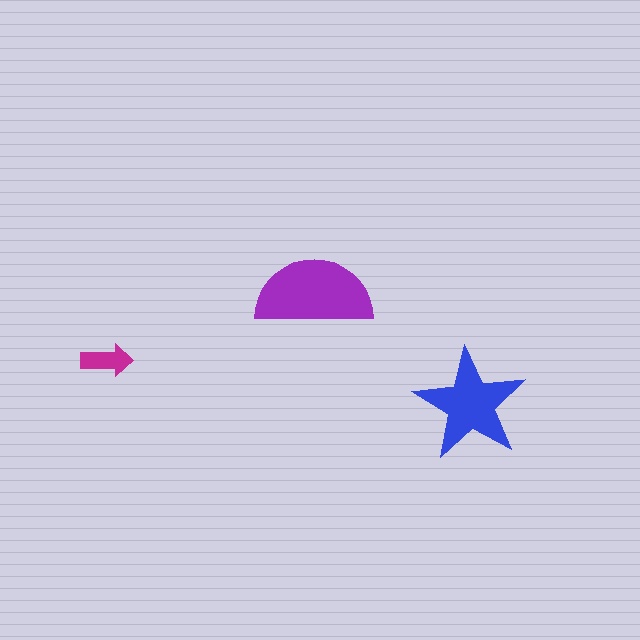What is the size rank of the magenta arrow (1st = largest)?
3rd.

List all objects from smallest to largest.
The magenta arrow, the blue star, the purple semicircle.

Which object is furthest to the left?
The magenta arrow is leftmost.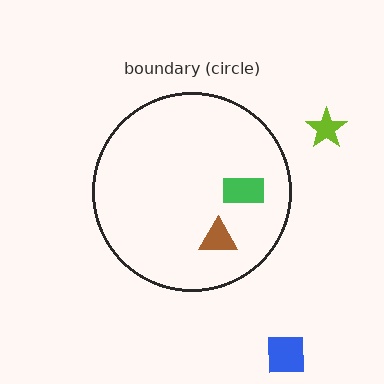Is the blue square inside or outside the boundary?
Outside.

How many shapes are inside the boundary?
2 inside, 2 outside.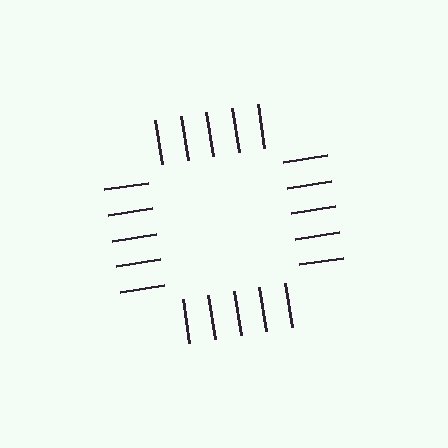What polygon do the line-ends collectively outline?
An illusory square — the line segments terminate on its edges but no continuous stroke is drawn.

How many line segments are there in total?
20 — 5 along each of the 4 edges.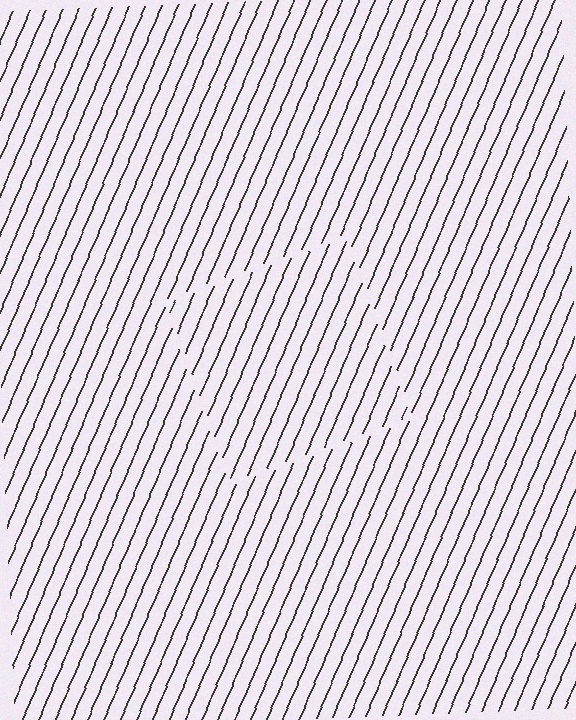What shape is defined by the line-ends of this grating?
An illusory square. The interior of the shape contains the same grating, shifted by half a period — the contour is defined by the phase discontinuity where line-ends from the inner and outer gratings abut.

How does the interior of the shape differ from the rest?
The interior of the shape contains the same grating, shifted by half a period — the contour is defined by the phase discontinuity where line-ends from the inner and outer gratings abut.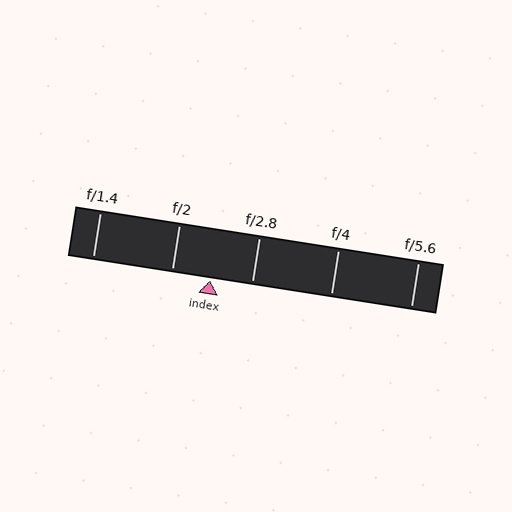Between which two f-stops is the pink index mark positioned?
The index mark is between f/2 and f/2.8.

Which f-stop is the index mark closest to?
The index mark is closest to f/2.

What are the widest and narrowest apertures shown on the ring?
The widest aperture shown is f/1.4 and the narrowest is f/5.6.